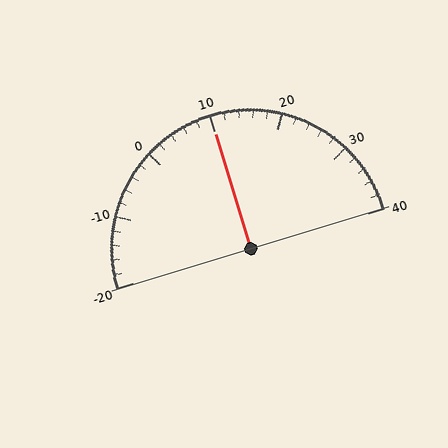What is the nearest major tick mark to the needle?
The nearest major tick mark is 10.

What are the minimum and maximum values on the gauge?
The gauge ranges from -20 to 40.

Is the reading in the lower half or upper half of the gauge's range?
The reading is in the upper half of the range (-20 to 40).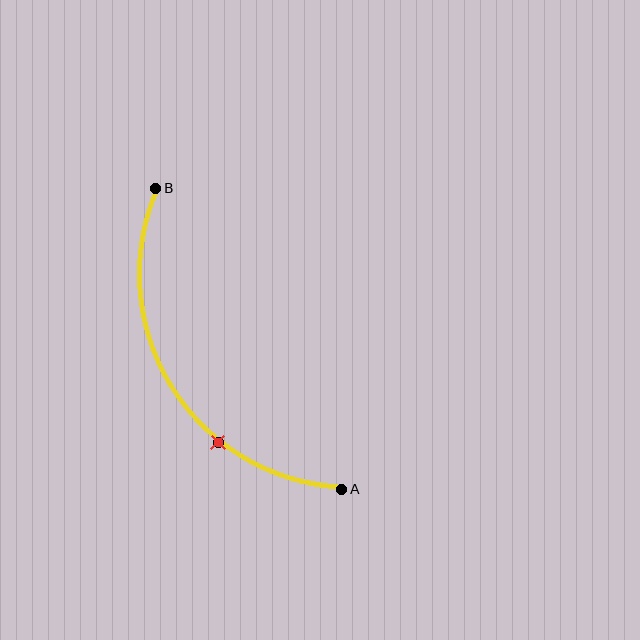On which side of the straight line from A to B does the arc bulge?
The arc bulges to the left of the straight line connecting A and B.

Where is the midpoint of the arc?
The arc midpoint is the point on the curve farthest from the straight line joining A and B. It sits to the left of that line.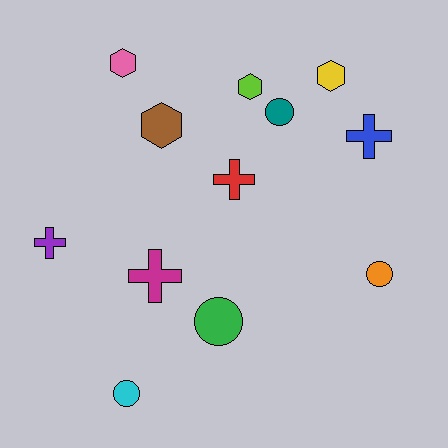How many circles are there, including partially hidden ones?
There are 4 circles.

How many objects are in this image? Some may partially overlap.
There are 12 objects.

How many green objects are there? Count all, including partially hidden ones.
There is 1 green object.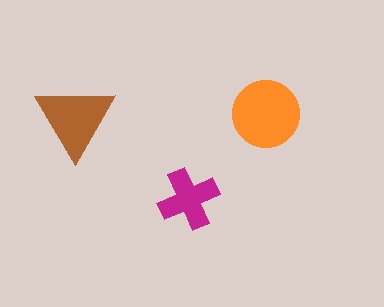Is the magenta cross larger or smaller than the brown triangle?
Smaller.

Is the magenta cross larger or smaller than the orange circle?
Smaller.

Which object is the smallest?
The magenta cross.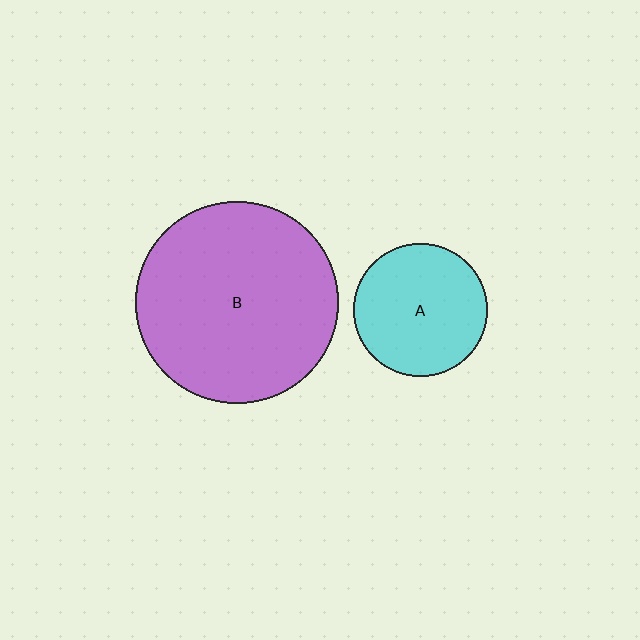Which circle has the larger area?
Circle B (purple).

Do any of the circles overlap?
No, none of the circles overlap.